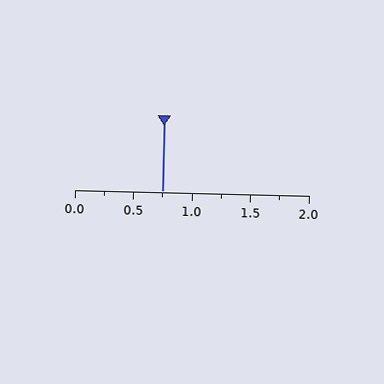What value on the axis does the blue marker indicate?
The marker indicates approximately 0.75.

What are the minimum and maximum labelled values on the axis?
The axis runs from 0.0 to 2.0.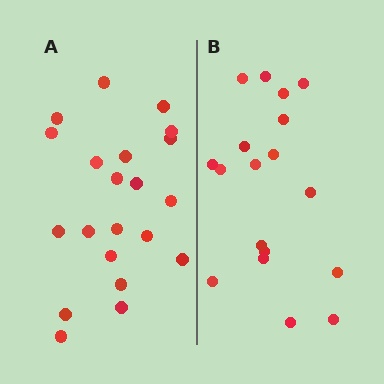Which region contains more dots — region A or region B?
Region A (the left region) has more dots.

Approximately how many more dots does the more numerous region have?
Region A has just a few more — roughly 2 or 3 more dots than region B.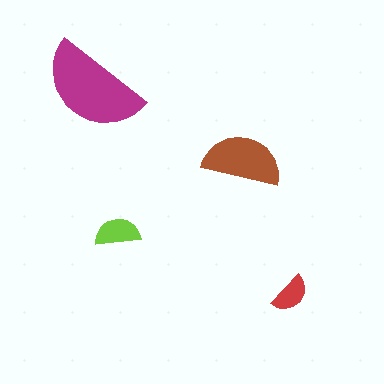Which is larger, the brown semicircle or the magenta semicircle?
The magenta one.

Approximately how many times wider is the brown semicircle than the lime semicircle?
About 1.5 times wider.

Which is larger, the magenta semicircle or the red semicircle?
The magenta one.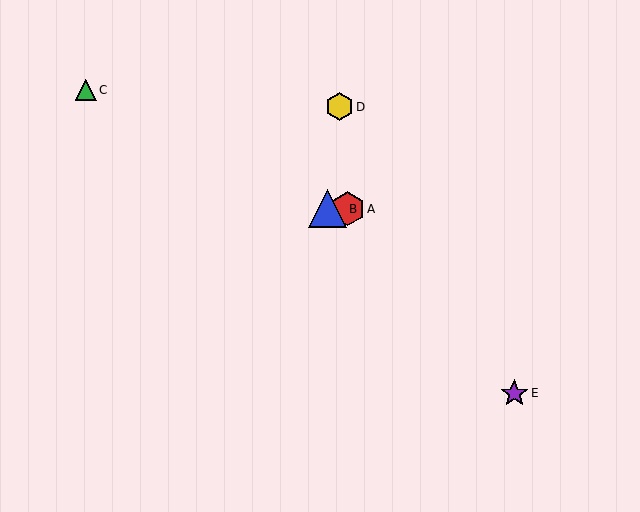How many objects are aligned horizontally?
2 objects (A, B) are aligned horizontally.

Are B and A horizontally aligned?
Yes, both are at y≈209.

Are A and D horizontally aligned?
No, A is at y≈209 and D is at y≈107.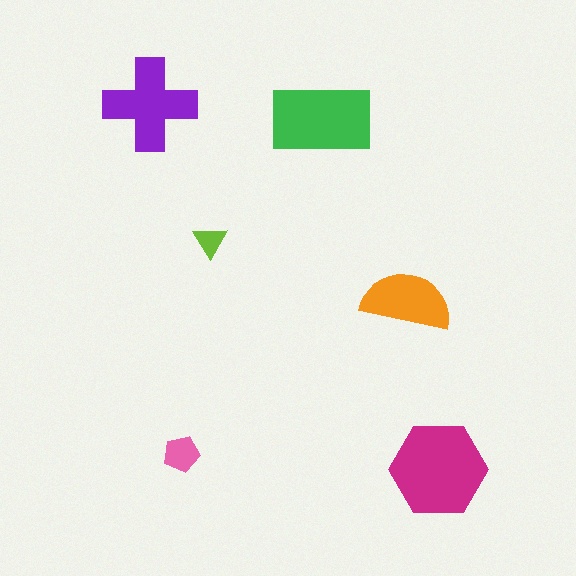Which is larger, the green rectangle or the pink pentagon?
The green rectangle.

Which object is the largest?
The magenta hexagon.